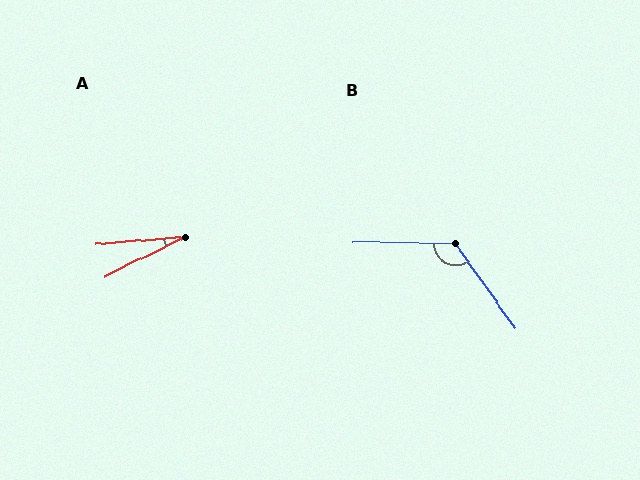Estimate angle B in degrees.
Approximately 126 degrees.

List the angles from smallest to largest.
A (22°), B (126°).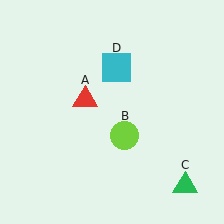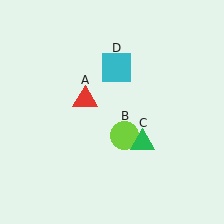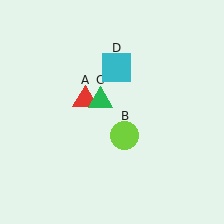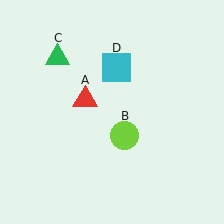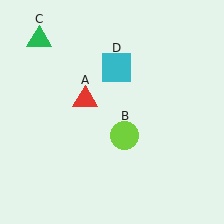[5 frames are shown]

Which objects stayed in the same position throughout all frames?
Red triangle (object A) and lime circle (object B) and cyan square (object D) remained stationary.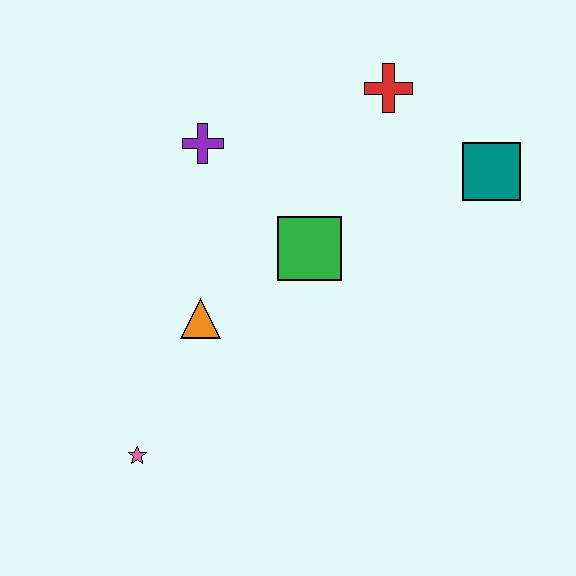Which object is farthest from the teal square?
The pink star is farthest from the teal square.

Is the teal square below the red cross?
Yes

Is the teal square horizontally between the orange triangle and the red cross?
No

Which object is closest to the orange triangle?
The green square is closest to the orange triangle.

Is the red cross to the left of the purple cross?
No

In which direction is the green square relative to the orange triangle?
The green square is to the right of the orange triangle.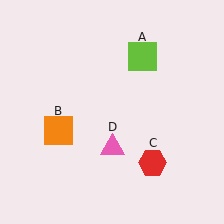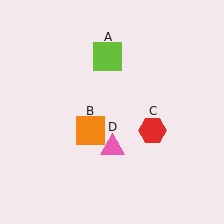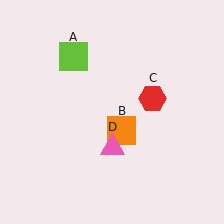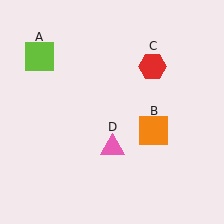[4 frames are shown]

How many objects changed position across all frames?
3 objects changed position: lime square (object A), orange square (object B), red hexagon (object C).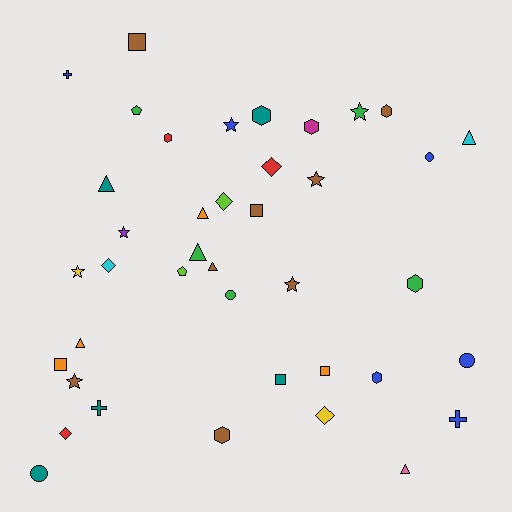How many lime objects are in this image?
There are 2 lime objects.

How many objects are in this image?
There are 40 objects.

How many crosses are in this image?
There are 3 crosses.